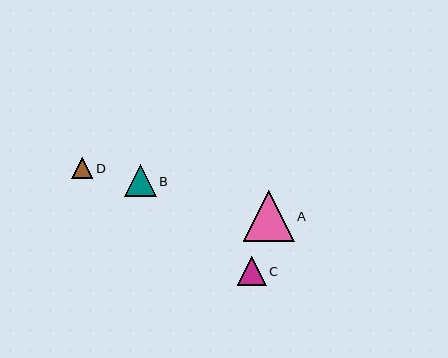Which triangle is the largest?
Triangle A is the largest with a size of approximately 51 pixels.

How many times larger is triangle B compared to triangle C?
Triangle B is approximately 1.1 times the size of triangle C.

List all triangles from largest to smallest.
From largest to smallest: A, B, C, D.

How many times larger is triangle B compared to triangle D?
Triangle B is approximately 1.5 times the size of triangle D.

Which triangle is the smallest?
Triangle D is the smallest with a size of approximately 21 pixels.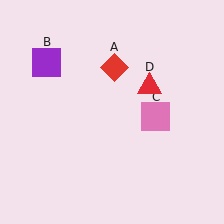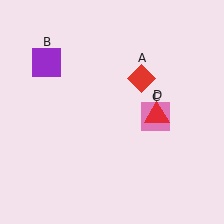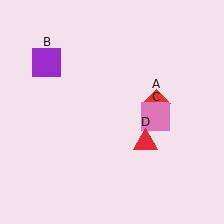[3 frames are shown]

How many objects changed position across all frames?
2 objects changed position: red diamond (object A), red triangle (object D).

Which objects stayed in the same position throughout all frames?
Purple square (object B) and pink square (object C) remained stationary.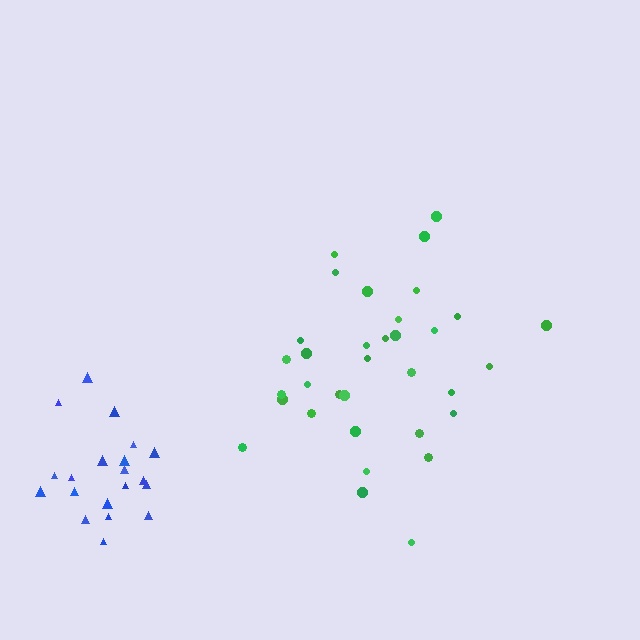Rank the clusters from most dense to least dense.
blue, green.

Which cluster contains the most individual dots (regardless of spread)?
Green (34).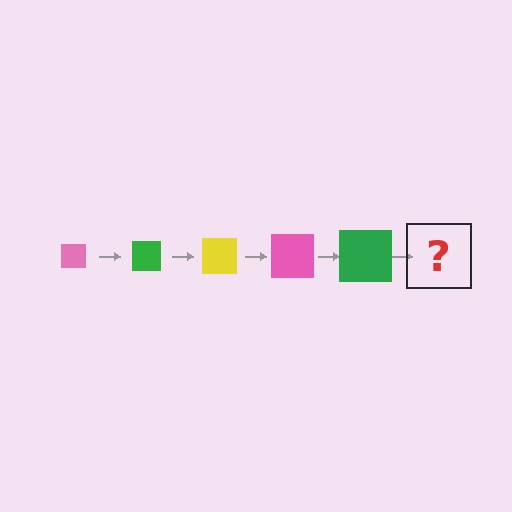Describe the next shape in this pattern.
It should be a yellow square, larger than the previous one.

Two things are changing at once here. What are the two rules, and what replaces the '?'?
The two rules are that the square grows larger each step and the color cycles through pink, green, and yellow. The '?' should be a yellow square, larger than the previous one.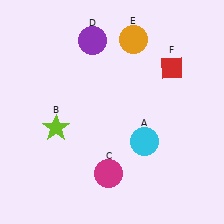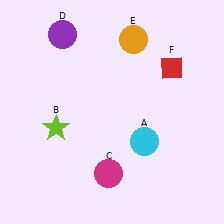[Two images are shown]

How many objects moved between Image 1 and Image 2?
1 object moved between the two images.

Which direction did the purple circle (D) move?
The purple circle (D) moved left.